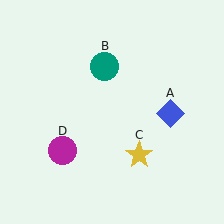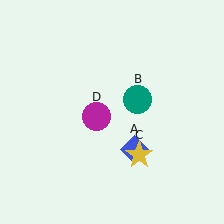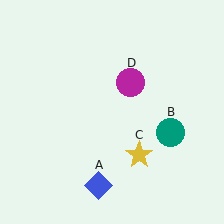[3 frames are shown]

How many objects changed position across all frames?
3 objects changed position: blue diamond (object A), teal circle (object B), magenta circle (object D).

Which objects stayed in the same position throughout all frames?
Yellow star (object C) remained stationary.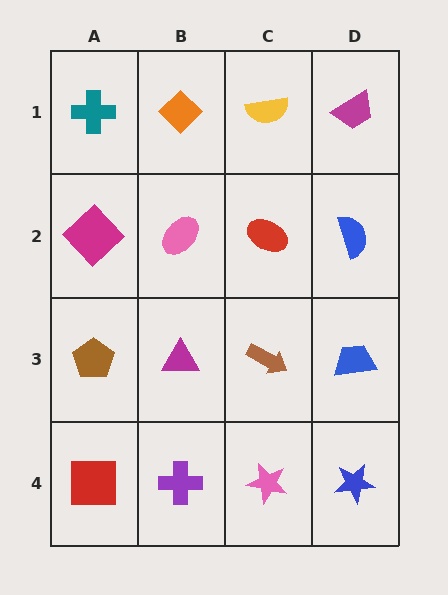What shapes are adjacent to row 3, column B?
A pink ellipse (row 2, column B), a purple cross (row 4, column B), a brown pentagon (row 3, column A), a brown arrow (row 3, column C).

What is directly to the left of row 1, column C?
An orange diamond.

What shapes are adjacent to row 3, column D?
A blue semicircle (row 2, column D), a blue star (row 4, column D), a brown arrow (row 3, column C).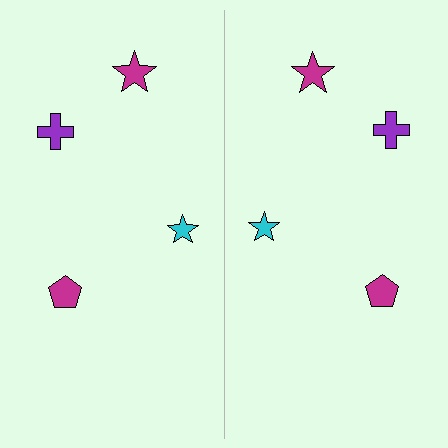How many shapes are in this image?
There are 8 shapes in this image.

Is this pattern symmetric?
Yes, this pattern has bilateral (reflection) symmetry.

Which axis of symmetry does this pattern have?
The pattern has a vertical axis of symmetry running through the center of the image.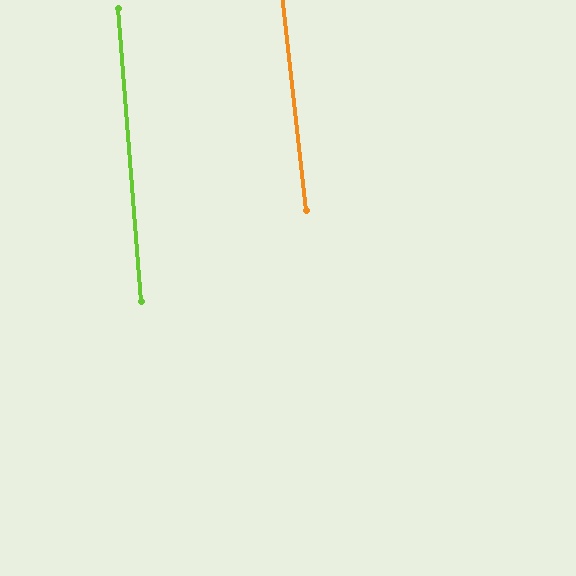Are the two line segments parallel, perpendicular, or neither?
Parallel — their directions differ by only 1.9°.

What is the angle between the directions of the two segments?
Approximately 2 degrees.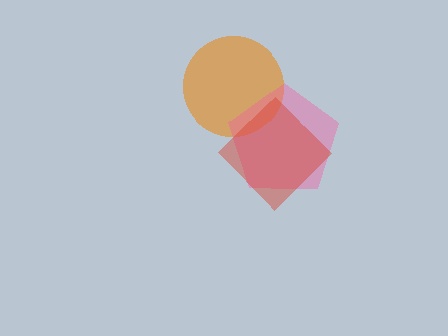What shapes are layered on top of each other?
The layered shapes are: an orange circle, a pink pentagon, a red diamond.